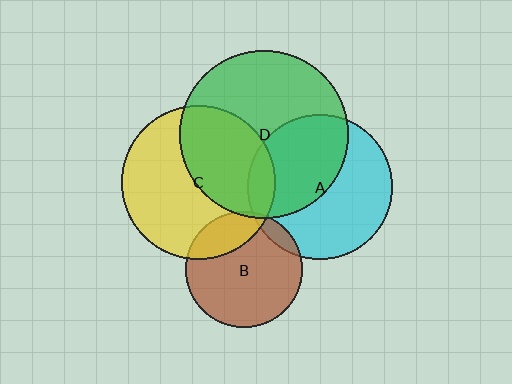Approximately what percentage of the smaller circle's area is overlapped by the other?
Approximately 10%.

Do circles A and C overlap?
Yes.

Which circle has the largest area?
Circle D (green).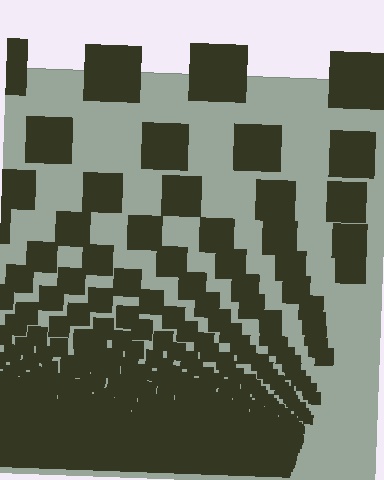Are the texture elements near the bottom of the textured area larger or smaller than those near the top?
Smaller. The gradient is inverted — elements near the bottom are smaller and denser.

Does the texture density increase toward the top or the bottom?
Density increases toward the bottom.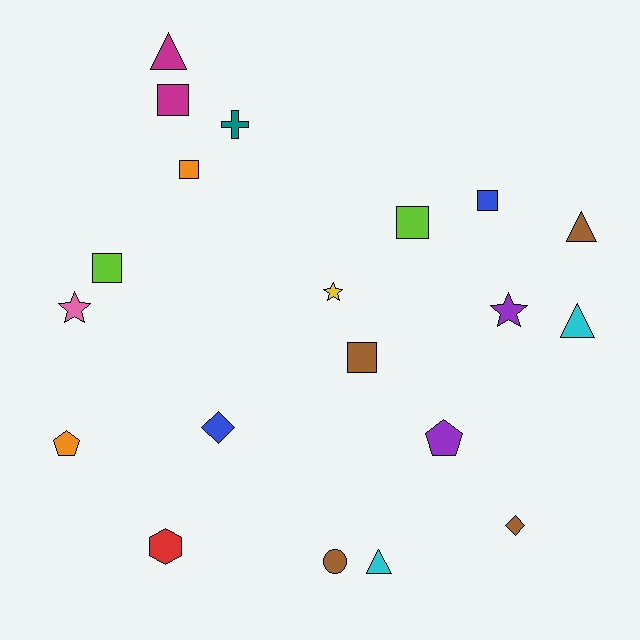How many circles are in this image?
There is 1 circle.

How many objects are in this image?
There are 20 objects.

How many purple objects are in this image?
There are 2 purple objects.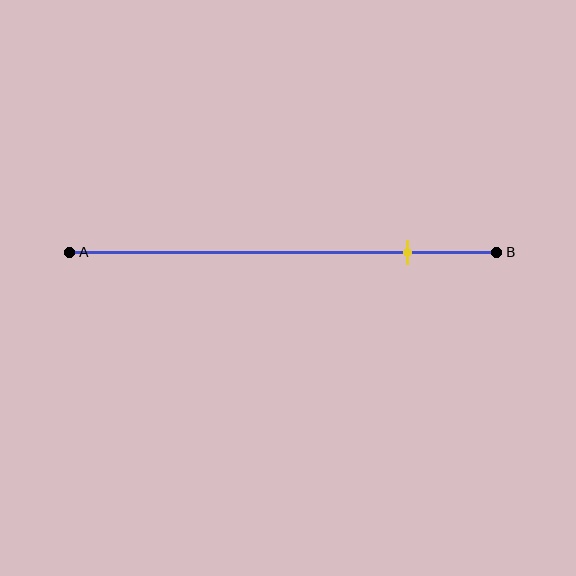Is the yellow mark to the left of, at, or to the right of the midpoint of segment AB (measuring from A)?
The yellow mark is to the right of the midpoint of segment AB.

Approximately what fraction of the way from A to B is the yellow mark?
The yellow mark is approximately 80% of the way from A to B.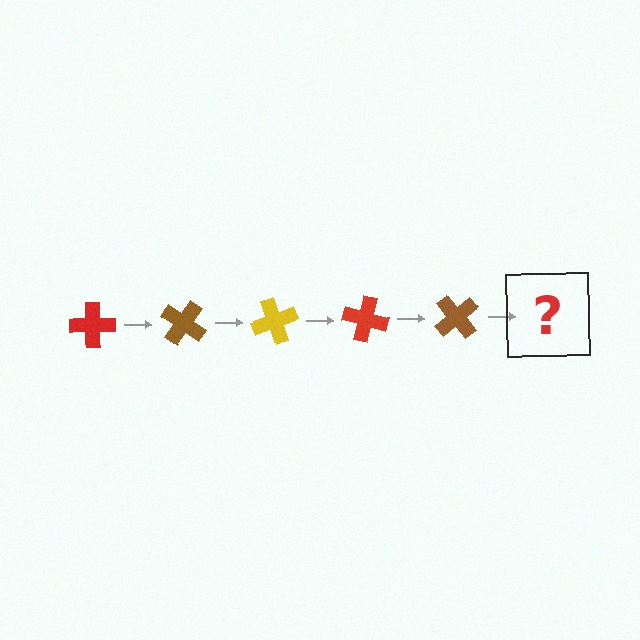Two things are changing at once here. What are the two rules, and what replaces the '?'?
The two rules are that it rotates 35 degrees each step and the color cycles through red, brown, and yellow. The '?' should be a yellow cross, rotated 175 degrees from the start.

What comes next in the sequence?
The next element should be a yellow cross, rotated 175 degrees from the start.